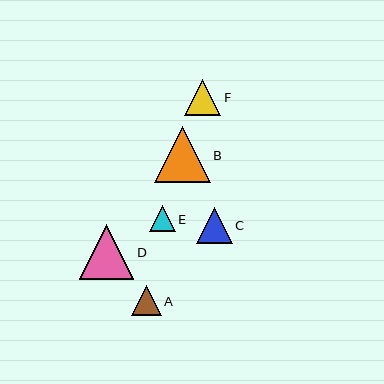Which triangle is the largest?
Triangle B is the largest with a size of approximately 56 pixels.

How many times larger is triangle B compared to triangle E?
Triangle B is approximately 2.2 times the size of triangle E.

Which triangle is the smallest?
Triangle E is the smallest with a size of approximately 26 pixels.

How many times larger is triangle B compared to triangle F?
Triangle B is approximately 1.6 times the size of triangle F.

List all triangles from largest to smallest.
From largest to smallest: B, D, F, C, A, E.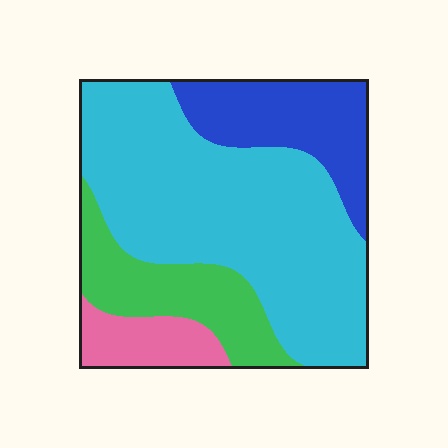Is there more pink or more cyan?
Cyan.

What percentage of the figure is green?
Green covers around 15% of the figure.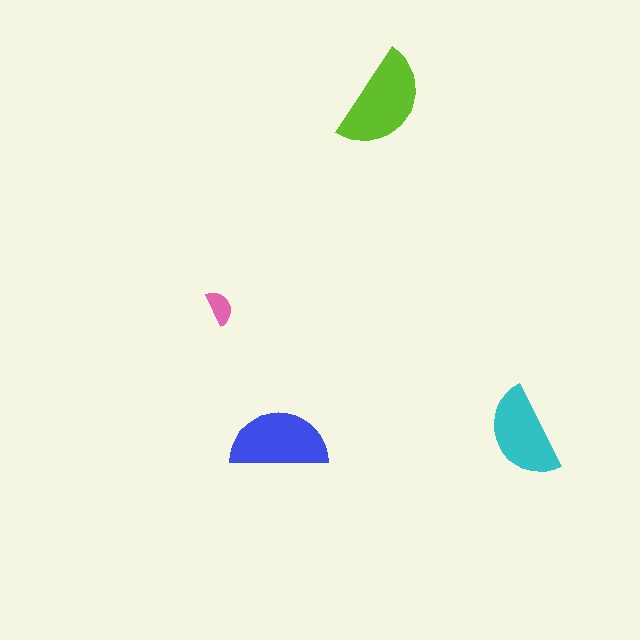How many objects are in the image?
There are 4 objects in the image.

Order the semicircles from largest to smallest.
the lime one, the blue one, the cyan one, the pink one.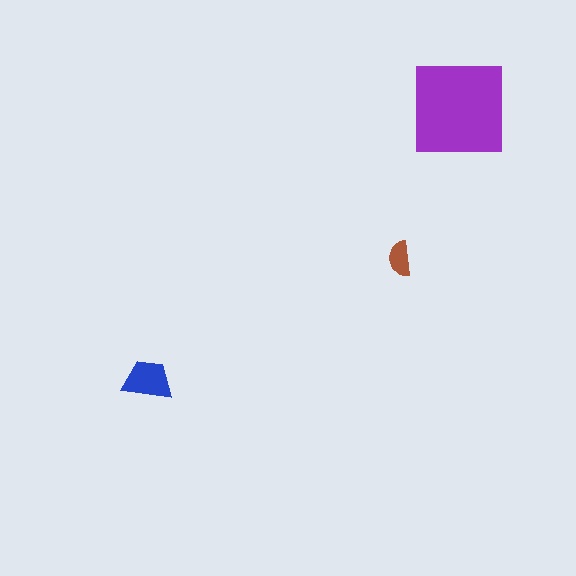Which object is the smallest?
The brown semicircle.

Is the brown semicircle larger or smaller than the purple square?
Smaller.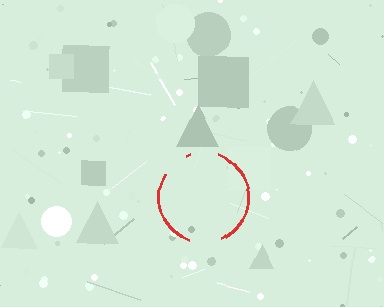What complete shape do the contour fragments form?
The contour fragments form a circle.